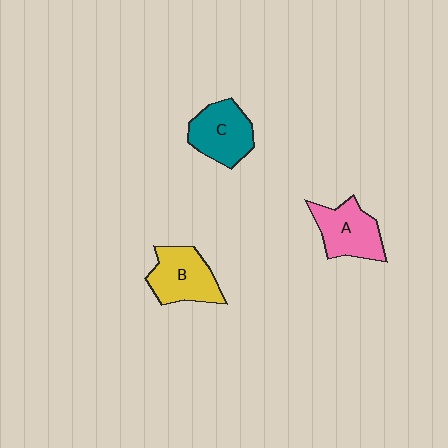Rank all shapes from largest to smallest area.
From largest to smallest: B (yellow), C (teal), A (pink).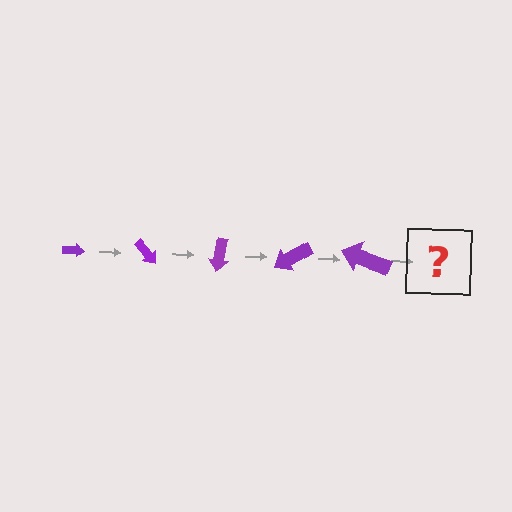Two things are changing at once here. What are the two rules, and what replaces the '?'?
The two rules are that the arrow grows larger each step and it rotates 50 degrees each step. The '?' should be an arrow, larger than the previous one and rotated 250 degrees from the start.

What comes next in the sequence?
The next element should be an arrow, larger than the previous one and rotated 250 degrees from the start.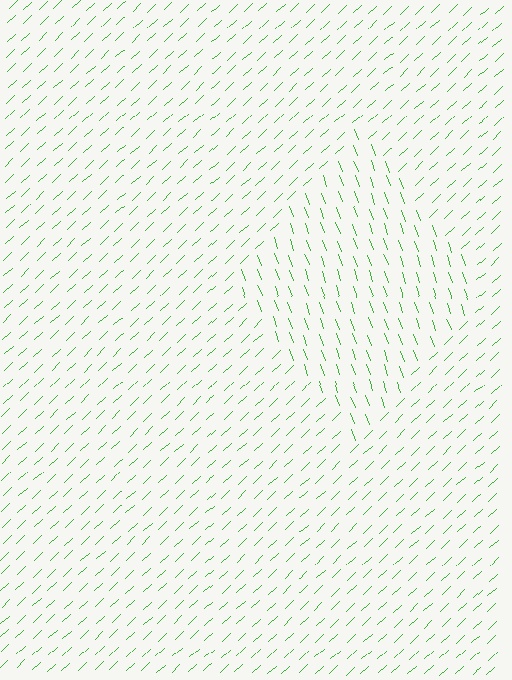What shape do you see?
I see a diamond.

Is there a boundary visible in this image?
Yes, there is a texture boundary formed by a change in line orientation.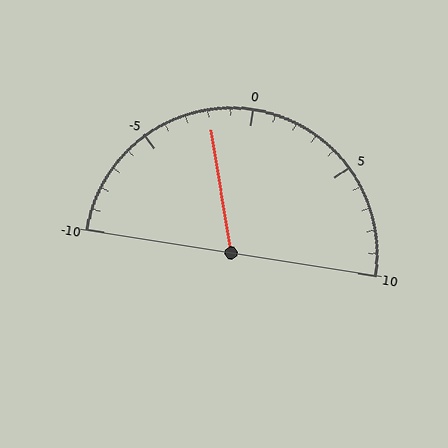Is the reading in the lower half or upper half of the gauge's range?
The reading is in the lower half of the range (-10 to 10).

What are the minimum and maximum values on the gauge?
The gauge ranges from -10 to 10.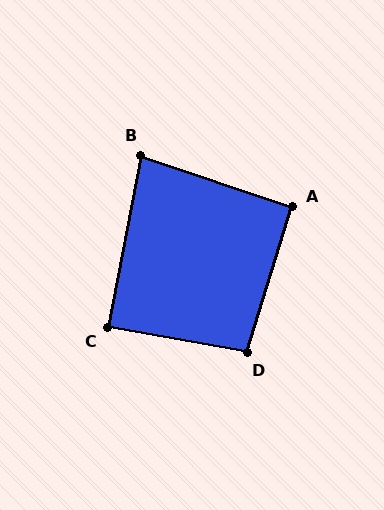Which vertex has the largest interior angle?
D, at approximately 97 degrees.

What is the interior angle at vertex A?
Approximately 91 degrees (approximately right).